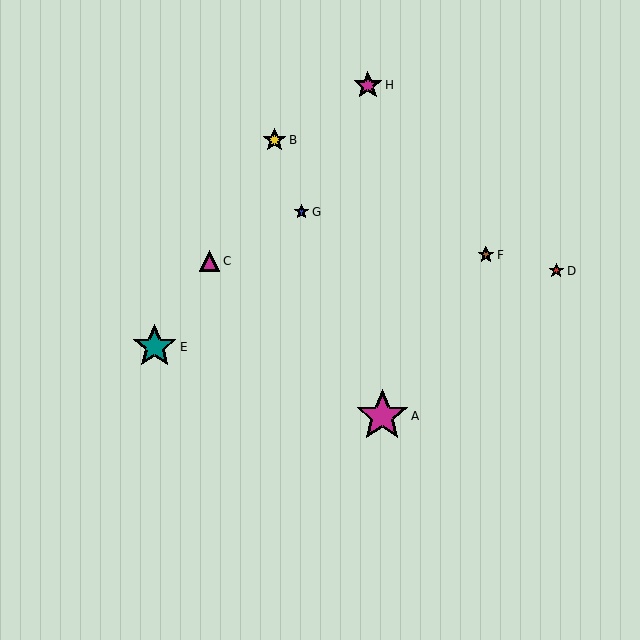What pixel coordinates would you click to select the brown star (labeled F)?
Click at (486, 255) to select the brown star F.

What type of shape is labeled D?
Shape D is a red star.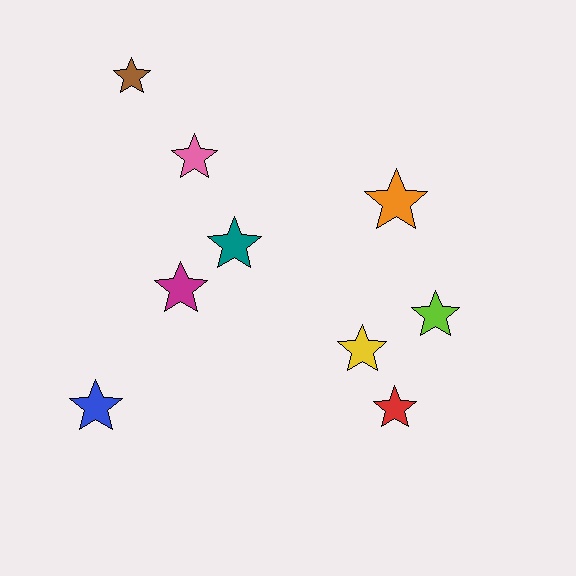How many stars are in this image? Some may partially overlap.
There are 9 stars.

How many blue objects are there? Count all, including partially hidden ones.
There is 1 blue object.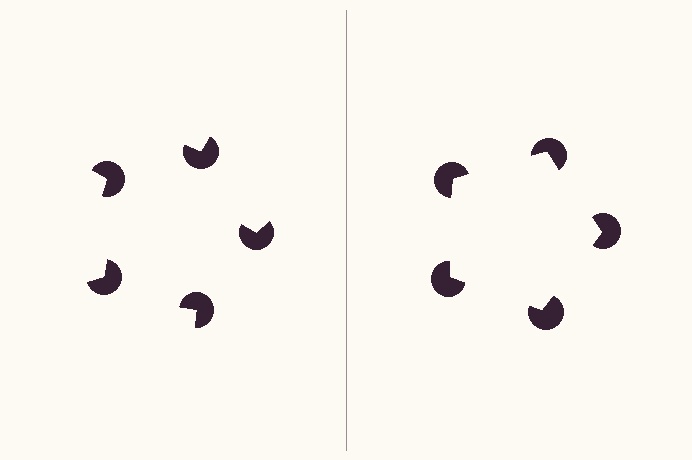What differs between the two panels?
The pac-man discs are positioned identically on both sides; only the wedge orientations differ. On the right they align to a pentagon; on the left they are misaligned.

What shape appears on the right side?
An illusory pentagon.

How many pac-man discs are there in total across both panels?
10 — 5 on each side.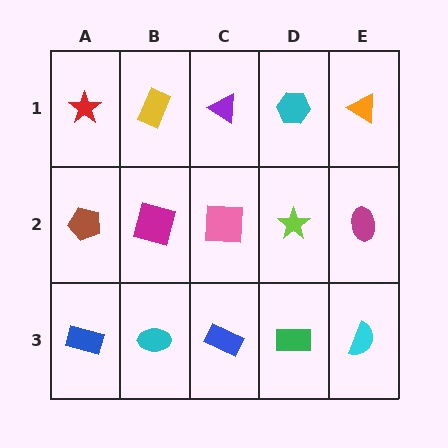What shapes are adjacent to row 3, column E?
A magenta ellipse (row 2, column E), a green rectangle (row 3, column D).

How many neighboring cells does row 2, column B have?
4.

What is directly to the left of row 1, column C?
A yellow rectangle.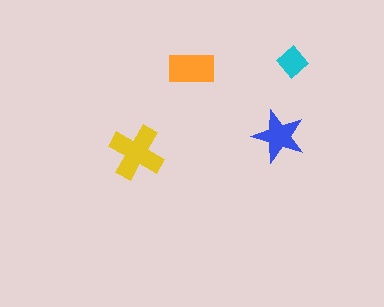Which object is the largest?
The yellow cross.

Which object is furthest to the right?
The cyan diamond is rightmost.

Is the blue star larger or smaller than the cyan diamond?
Larger.